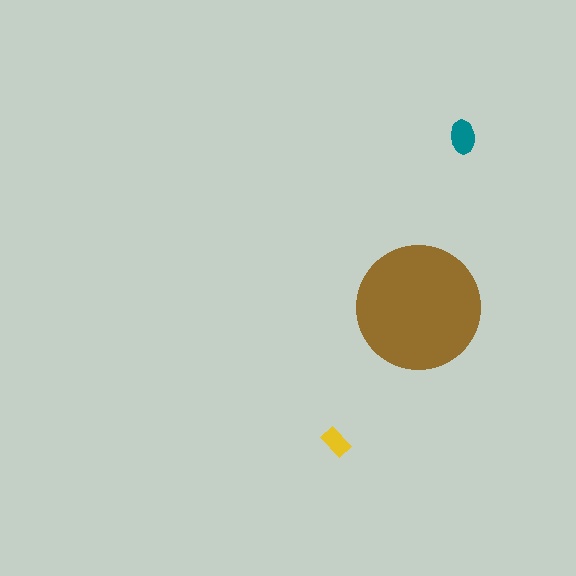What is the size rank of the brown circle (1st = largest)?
1st.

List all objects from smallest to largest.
The yellow rectangle, the teal ellipse, the brown circle.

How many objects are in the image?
There are 3 objects in the image.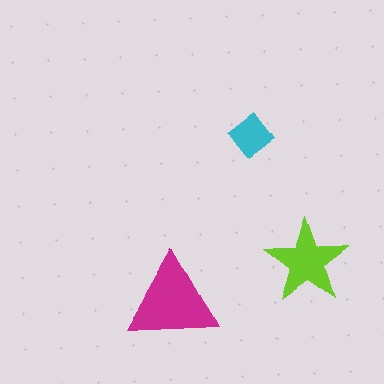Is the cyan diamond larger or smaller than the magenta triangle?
Smaller.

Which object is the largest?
The magenta triangle.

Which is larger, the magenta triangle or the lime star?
The magenta triangle.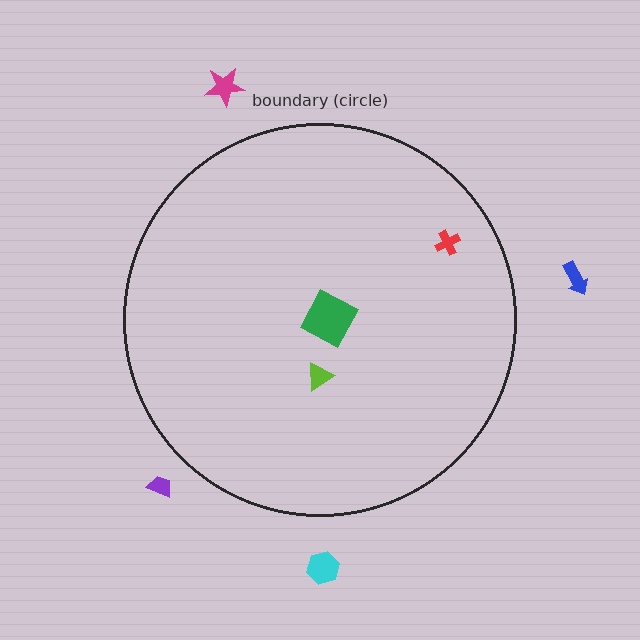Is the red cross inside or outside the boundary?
Inside.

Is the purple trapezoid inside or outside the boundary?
Outside.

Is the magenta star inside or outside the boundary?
Outside.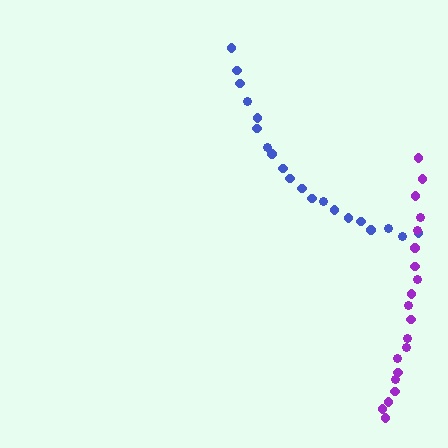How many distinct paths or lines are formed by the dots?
There are 2 distinct paths.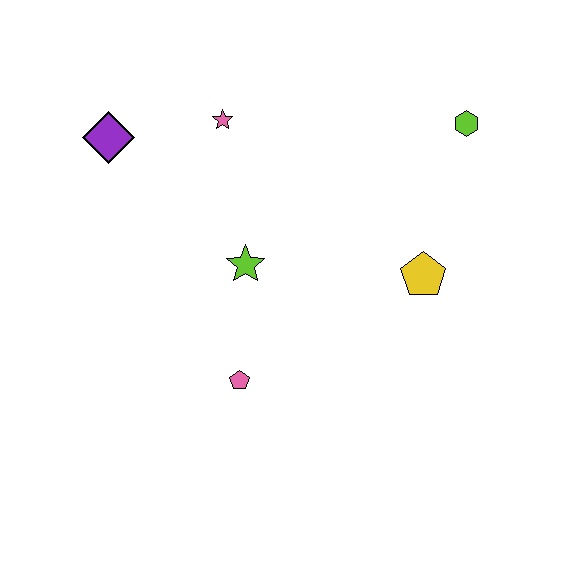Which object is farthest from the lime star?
The lime hexagon is farthest from the lime star.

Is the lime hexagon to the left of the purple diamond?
No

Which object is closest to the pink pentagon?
The lime star is closest to the pink pentagon.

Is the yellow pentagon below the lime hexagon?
Yes